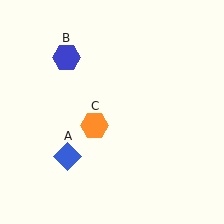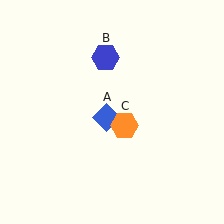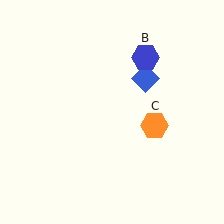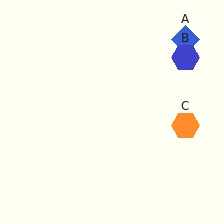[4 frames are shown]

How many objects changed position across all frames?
3 objects changed position: blue diamond (object A), blue hexagon (object B), orange hexagon (object C).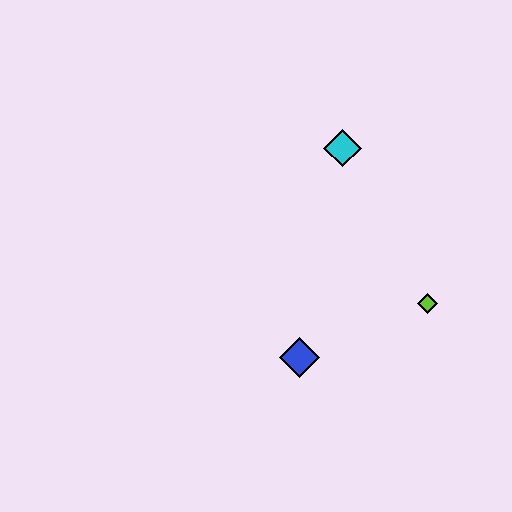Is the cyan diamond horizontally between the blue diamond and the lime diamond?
Yes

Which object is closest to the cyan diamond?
The lime diamond is closest to the cyan diamond.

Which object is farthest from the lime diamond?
The cyan diamond is farthest from the lime diamond.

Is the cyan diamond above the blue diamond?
Yes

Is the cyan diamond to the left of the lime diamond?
Yes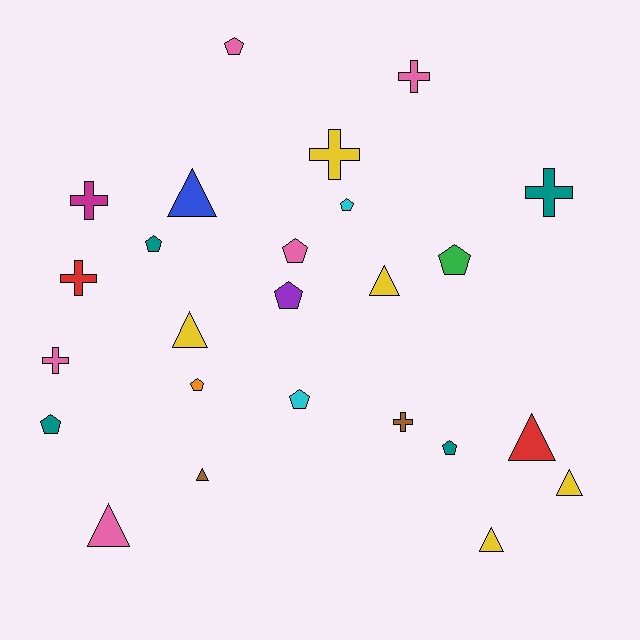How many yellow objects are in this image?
There are 5 yellow objects.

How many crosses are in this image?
There are 7 crosses.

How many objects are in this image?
There are 25 objects.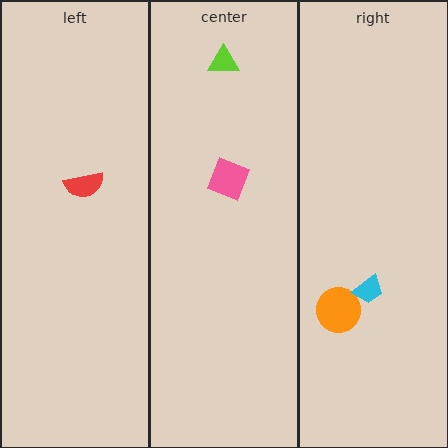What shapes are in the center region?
The lime triangle, the pink square.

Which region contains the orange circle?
The right region.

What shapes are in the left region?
The red semicircle.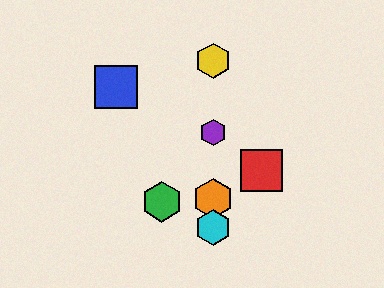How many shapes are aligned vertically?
4 shapes (the yellow hexagon, the purple hexagon, the orange hexagon, the cyan hexagon) are aligned vertically.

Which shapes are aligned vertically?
The yellow hexagon, the purple hexagon, the orange hexagon, the cyan hexagon are aligned vertically.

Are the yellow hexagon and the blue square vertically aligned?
No, the yellow hexagon is at x≈213 and the blue square is at x≈116.